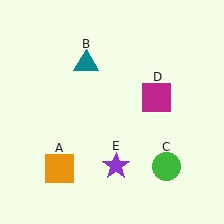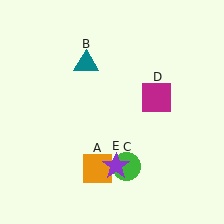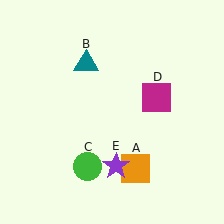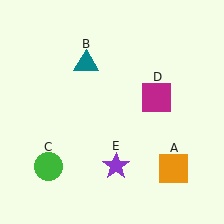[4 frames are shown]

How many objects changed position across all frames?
2 objects changed position: orange square (object A), green circle (object C).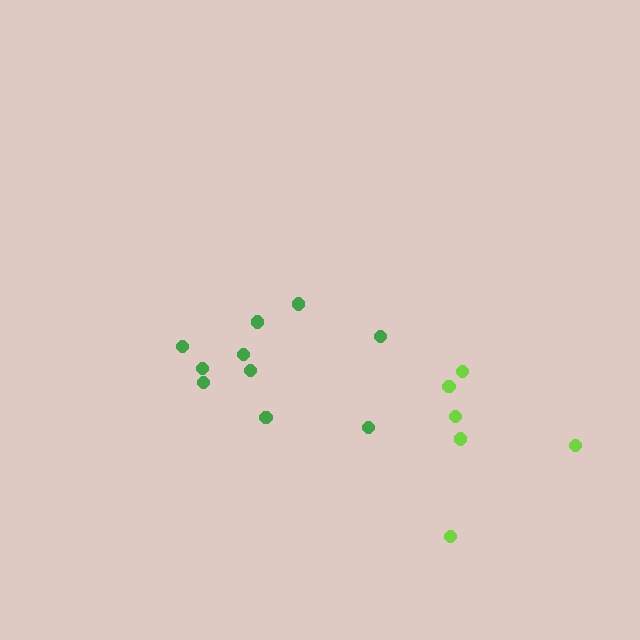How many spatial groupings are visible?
There are 2 spatial groupings.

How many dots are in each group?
Group 1: 10 dots, Group 2: 6 dots (16 total).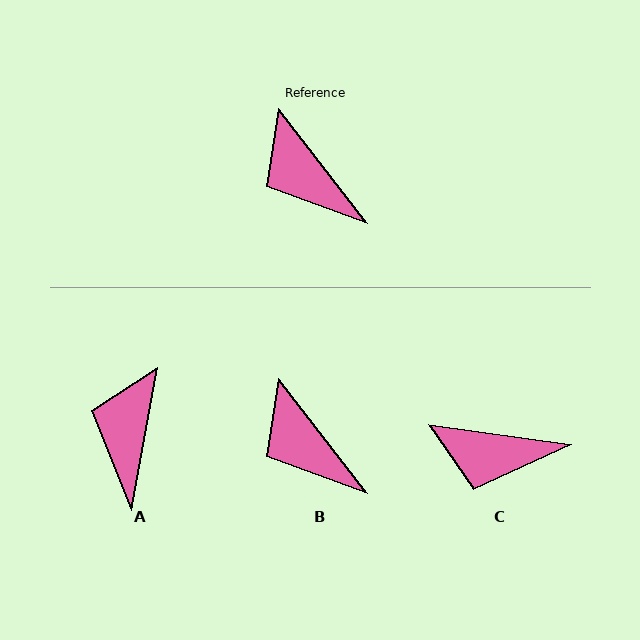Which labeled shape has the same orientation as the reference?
B.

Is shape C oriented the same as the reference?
No, it is off by about 45 degrees.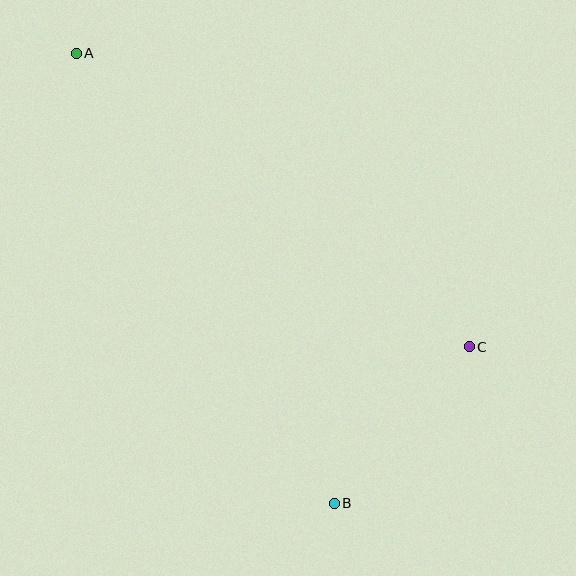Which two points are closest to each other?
Points B and C are closest to each other.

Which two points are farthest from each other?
Points A and B are farthest from each other.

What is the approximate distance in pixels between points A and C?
The distance between A and C is approximately 490 pixels.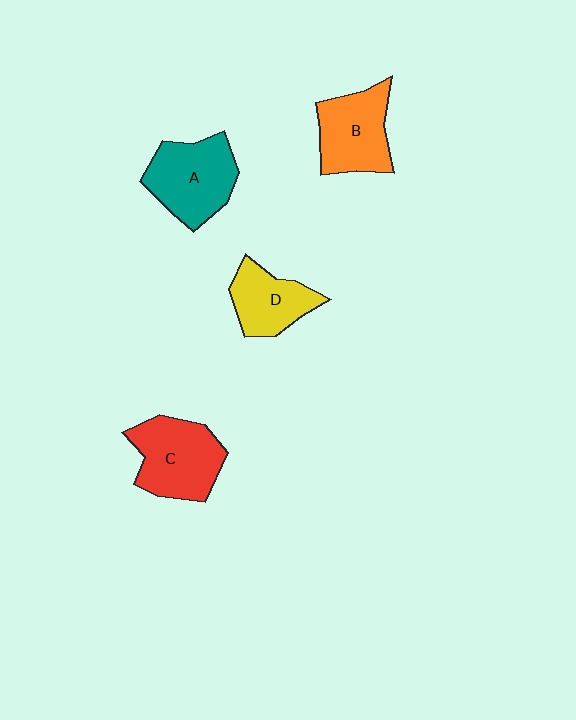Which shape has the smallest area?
Shape D (yellow).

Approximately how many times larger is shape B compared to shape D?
Approximately 1.2 times.